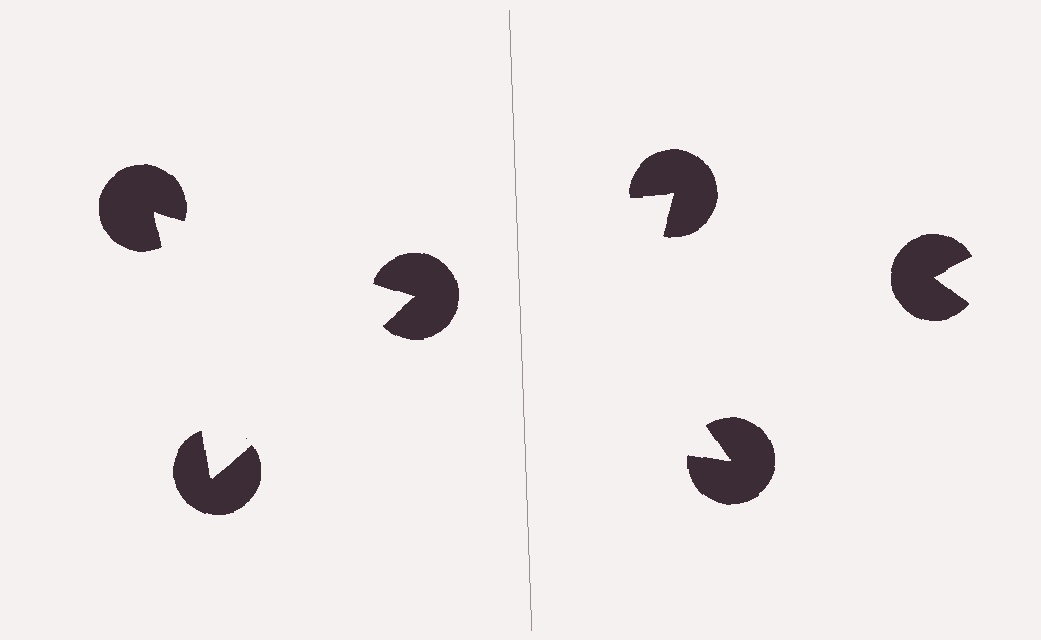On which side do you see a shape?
An illusory triangle appears on the left side. On the right side the wedge cuts are rotated, so no coherent shape forms.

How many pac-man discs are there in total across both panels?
6 — 3 on each side.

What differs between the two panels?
The pac-man discs are positioned identically on both sides; only the wedge orientations differ. On the left they align to a triangle; on the right they are misaligned.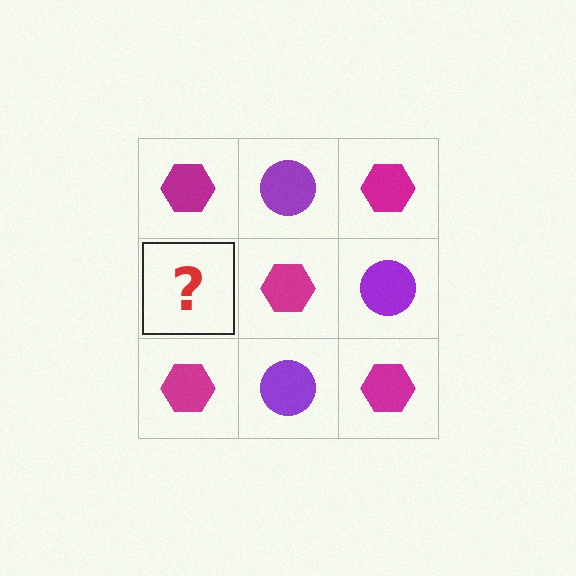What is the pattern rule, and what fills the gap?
The rule is that it alternates magenta hexagon and purple circle in a checkerboard pattern. The gap should be filled with a purple circle.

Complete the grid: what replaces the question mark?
The question mark should be replaced with a purple circle.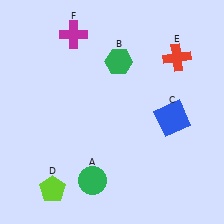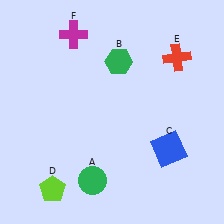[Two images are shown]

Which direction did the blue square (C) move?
The blue square (C) moved down.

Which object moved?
The blue square (C) moved down.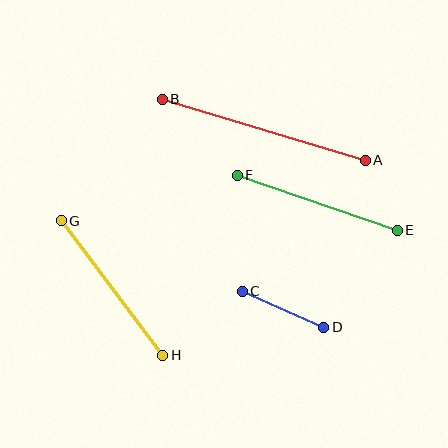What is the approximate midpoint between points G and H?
The midpoint is at approximately (112, 288) pixels.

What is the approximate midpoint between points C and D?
The midpoint is at approximately (283, 309) pixels.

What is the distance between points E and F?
The distance is approximately 169 pixels.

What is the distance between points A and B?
The distance is approximately 212 pixels.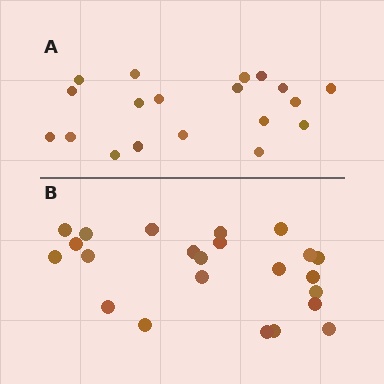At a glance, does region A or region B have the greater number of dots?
Region B (the bottom region) has more dots.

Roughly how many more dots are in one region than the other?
Region B has about 4 more dots than region A.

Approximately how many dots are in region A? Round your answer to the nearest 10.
About 20 dots. (The exact count is 19, which rounds to 20.)